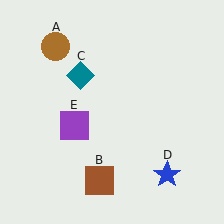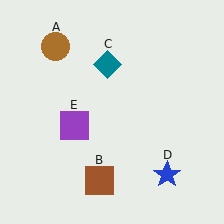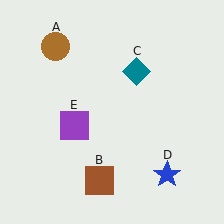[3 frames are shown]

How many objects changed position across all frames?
1 object changed position: teal diamond (object C).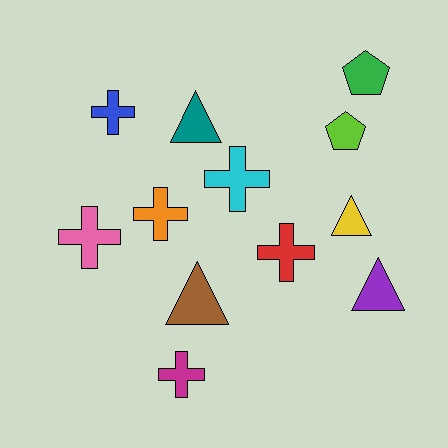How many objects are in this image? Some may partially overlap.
There are 12 objects.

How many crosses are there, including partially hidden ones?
There are 6 crosses.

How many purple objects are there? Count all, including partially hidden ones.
There is 1 purple object.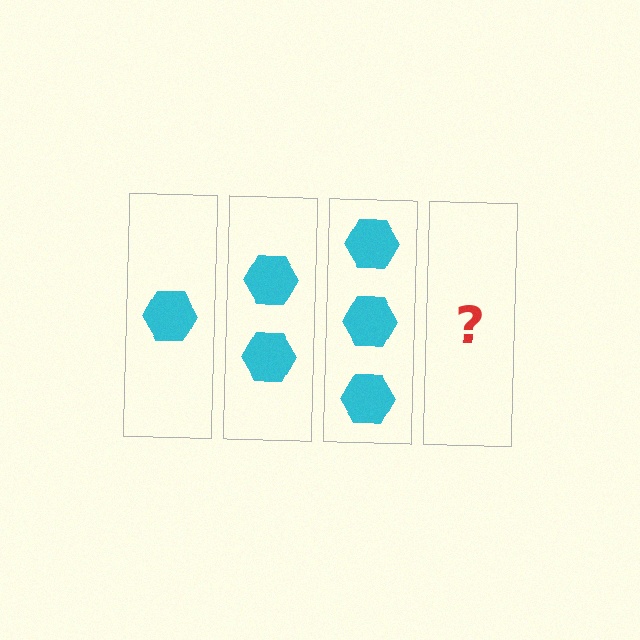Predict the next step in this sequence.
The next step is 4 hexagons.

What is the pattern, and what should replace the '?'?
The pattern is that each step adds one more hexagon. The '?' should be 4 hexagons.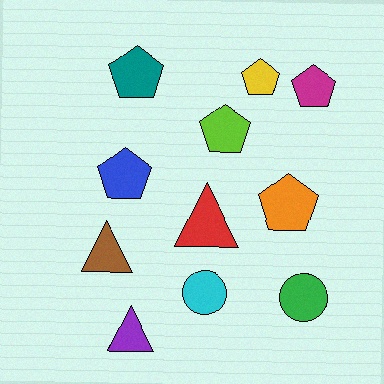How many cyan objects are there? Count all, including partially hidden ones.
There is 1 cyan object.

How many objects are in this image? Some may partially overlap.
There are 11 objects.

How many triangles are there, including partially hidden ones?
There are 3 triangles.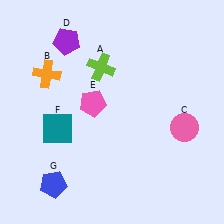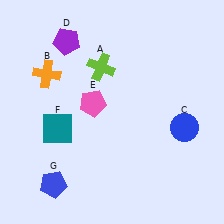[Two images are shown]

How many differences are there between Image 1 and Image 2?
There is 1 difference between the two images.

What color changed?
The circle (C) changed from pink in Image 1 to blue in Image 2.